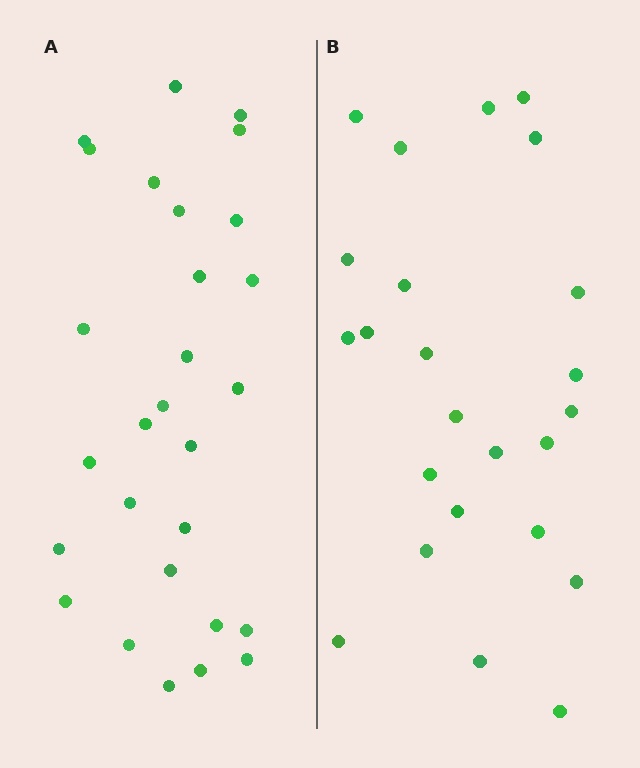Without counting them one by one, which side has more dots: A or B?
Region A (the left region) has more dots.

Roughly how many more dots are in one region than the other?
Region A has about 4 more dots than region B.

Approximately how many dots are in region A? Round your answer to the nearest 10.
About 30 dots. (The exact count is 28, which rounds to 30.)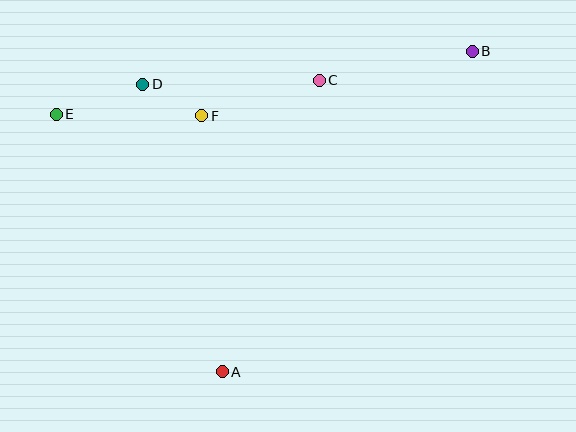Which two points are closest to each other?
Points D and F are closest to each other.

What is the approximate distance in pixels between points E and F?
The distance between E and F is approximately 146 pixels.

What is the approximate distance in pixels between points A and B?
The distance between A and B is approximately 406 pixels.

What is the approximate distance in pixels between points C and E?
The distance between C and E is approximately 265 pixels.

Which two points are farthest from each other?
Points B and E are farthest from each other.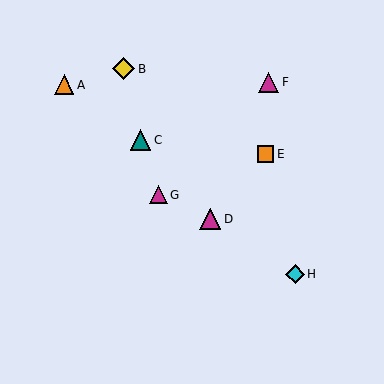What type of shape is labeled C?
Shape C is a teal triangle.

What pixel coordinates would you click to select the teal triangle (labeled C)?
Click at (141, 140) to select the teal triangle C.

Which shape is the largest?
The yellow diamond (labeled B) is the largest.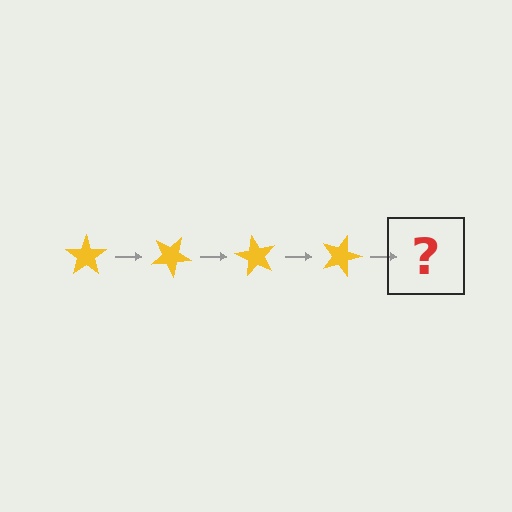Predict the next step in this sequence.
The next step is a yellow star rotated 120 degrees.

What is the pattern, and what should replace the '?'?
The pattern is that the star rotates 30 degrees each step. The '?' should be a yellow star rotated 120 degrees.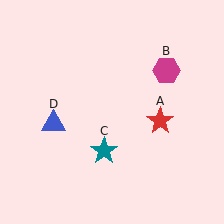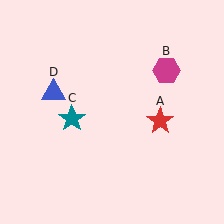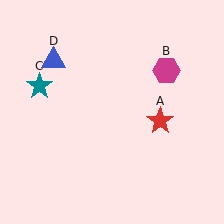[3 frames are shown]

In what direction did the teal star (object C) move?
The teal star (object C) moved up and to the left.